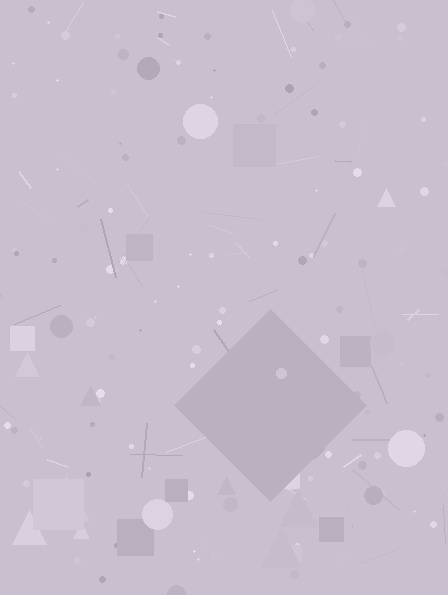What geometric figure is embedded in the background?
A diamond is embedded in the background.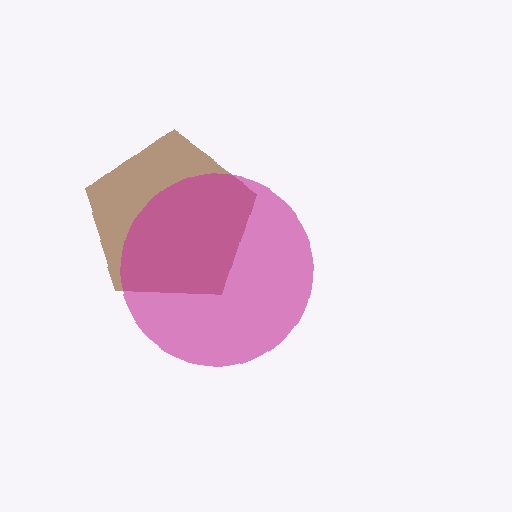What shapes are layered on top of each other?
The layered shapes are: a brown pentagon, a magenta circle.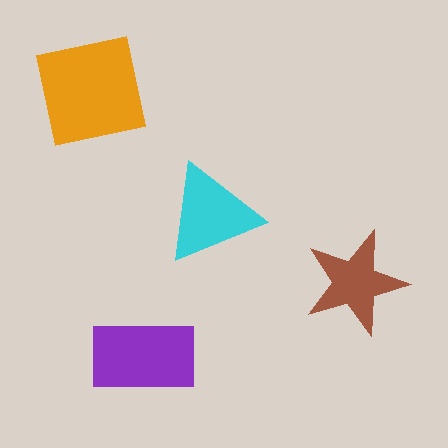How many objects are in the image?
There are 4 objects in the image.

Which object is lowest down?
The purple rectangle is bottommost.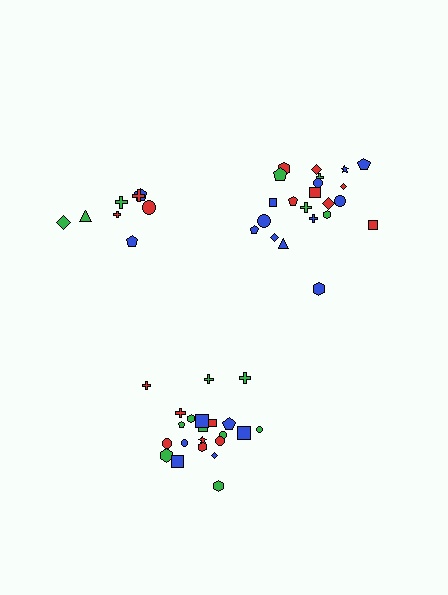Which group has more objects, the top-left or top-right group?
The top-right group.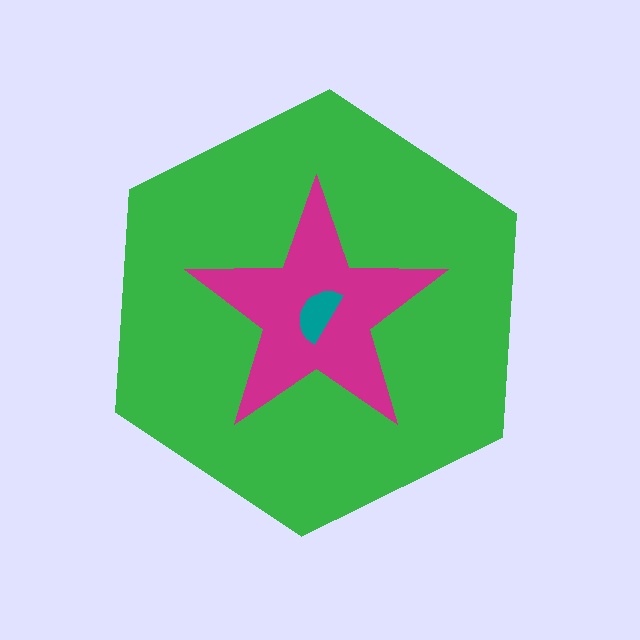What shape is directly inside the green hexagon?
The magenta star.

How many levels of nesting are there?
3.